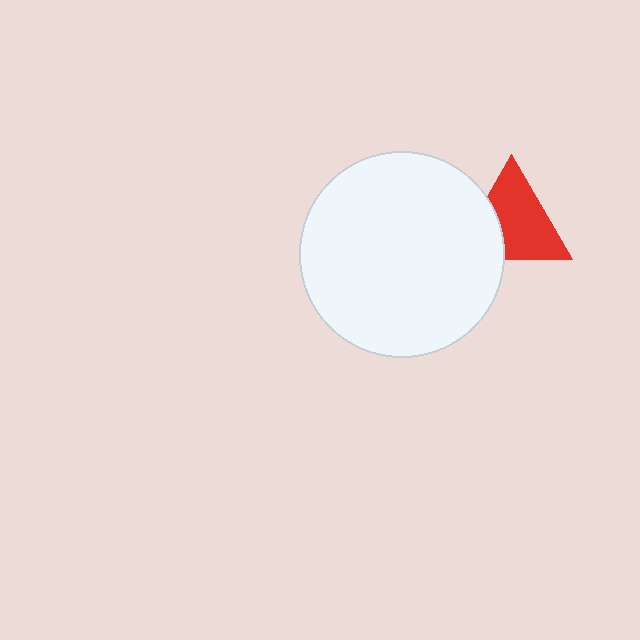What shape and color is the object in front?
The object in front is a white circle.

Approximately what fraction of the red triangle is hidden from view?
Roughly 30% of the red triangle is hidden behind the white circle.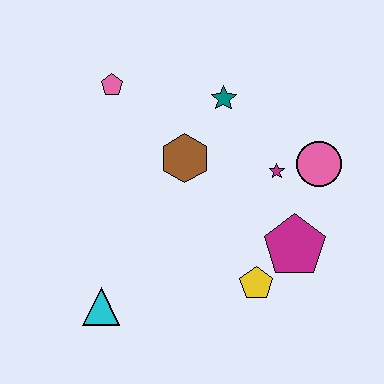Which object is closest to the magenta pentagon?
The yellow pentagon is closest to the magenta pentagon.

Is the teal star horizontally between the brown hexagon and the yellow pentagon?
Yes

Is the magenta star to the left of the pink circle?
Yes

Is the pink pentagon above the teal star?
Yes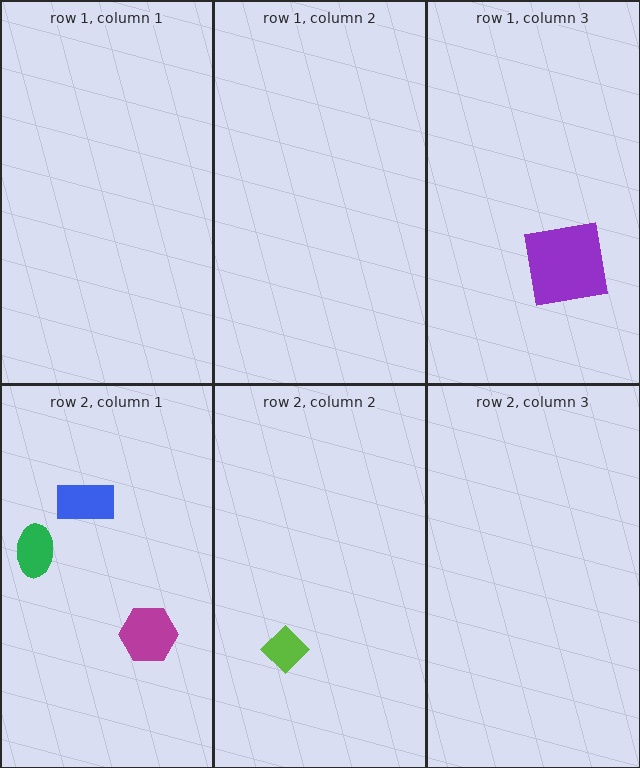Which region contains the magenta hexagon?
The row 2, column 1 region.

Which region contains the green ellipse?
The row 2, column 1 region.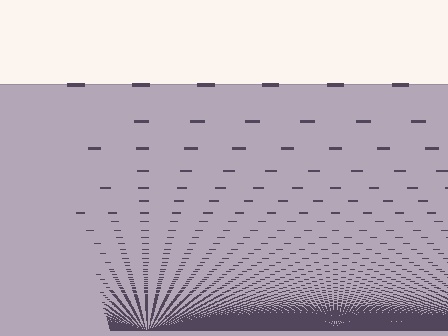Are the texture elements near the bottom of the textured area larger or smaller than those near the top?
Smaller. The gradient is inverted — elements near the bottom are smaller and denser.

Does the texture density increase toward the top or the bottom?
Density increases toward the bottom.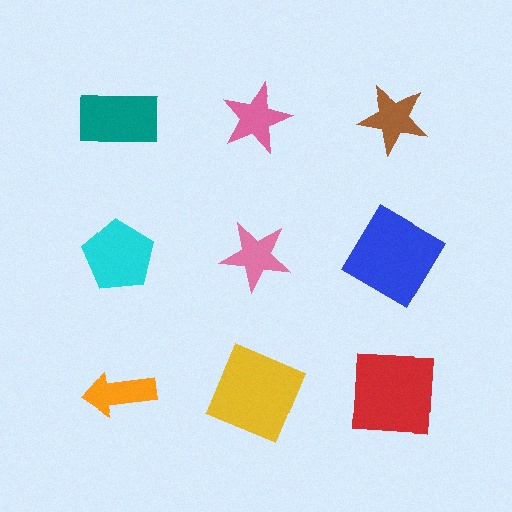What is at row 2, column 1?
A cyan pentagon.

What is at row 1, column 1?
A teal rectangle.